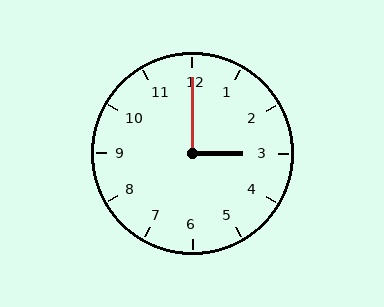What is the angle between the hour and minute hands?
Approximately 90 degrees.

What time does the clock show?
3:00.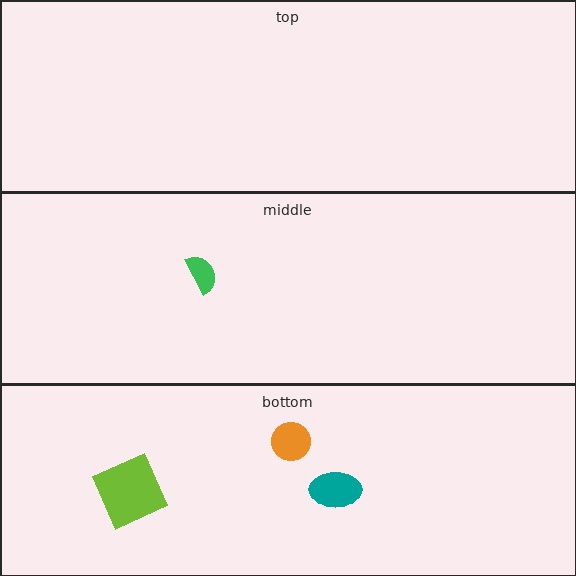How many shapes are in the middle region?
1.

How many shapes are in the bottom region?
3.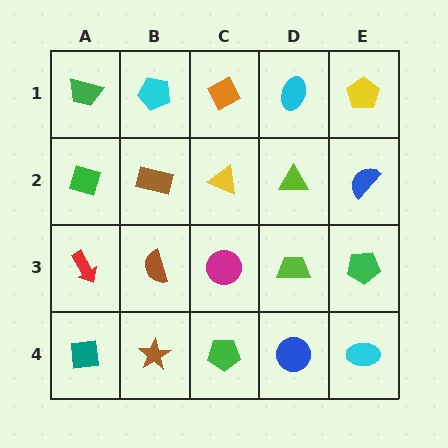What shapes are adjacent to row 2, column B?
A cyan pentagon (row 1, column B), a brown semicircle (row 3, column B), a green diamond (row 2, column A), a yellow triangle (row 2, column C).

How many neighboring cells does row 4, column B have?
3.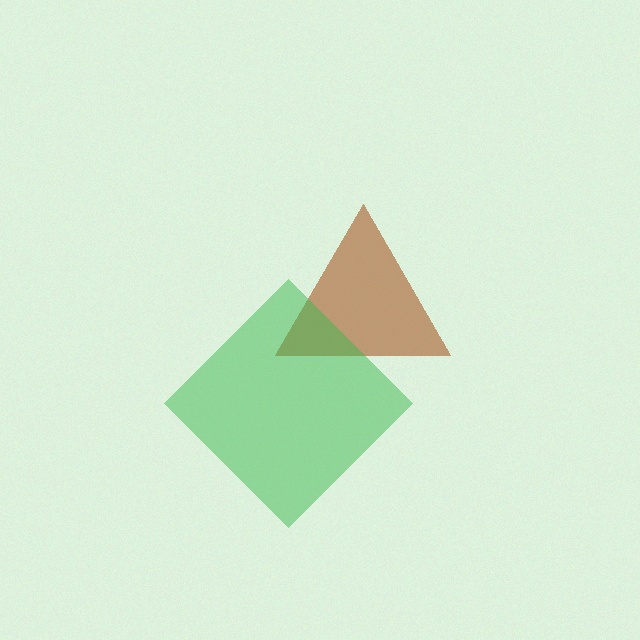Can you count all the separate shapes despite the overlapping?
Yes, there are 2 separate shapes.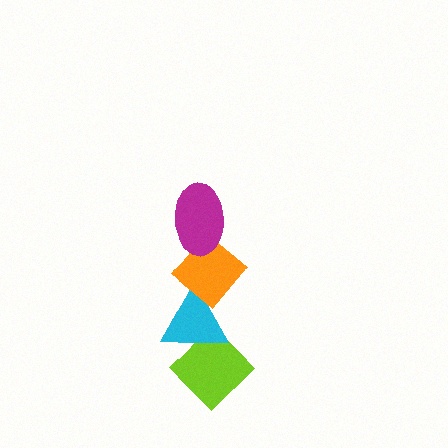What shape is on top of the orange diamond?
The magenta ellipse is on top of the orange diamond.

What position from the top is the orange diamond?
The orange diamond is 2nd from the top.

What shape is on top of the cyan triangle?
The orange diamond is on top of the cyan triangle.